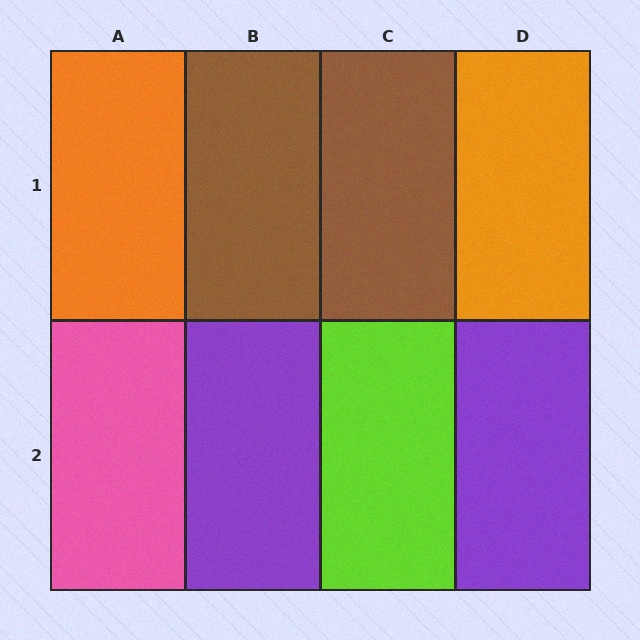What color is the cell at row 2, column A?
Pink.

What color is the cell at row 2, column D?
Purple.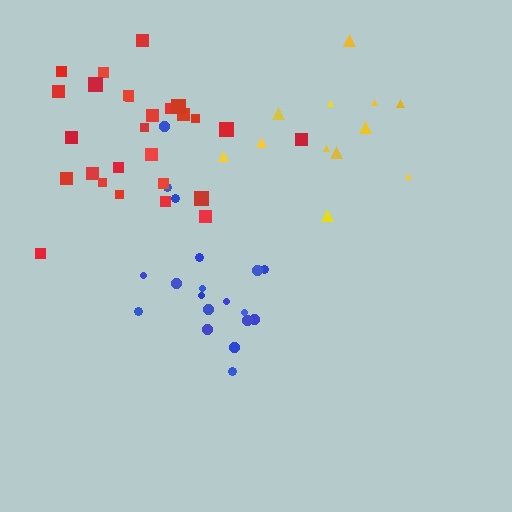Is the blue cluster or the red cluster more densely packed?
Blue.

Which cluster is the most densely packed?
Blue.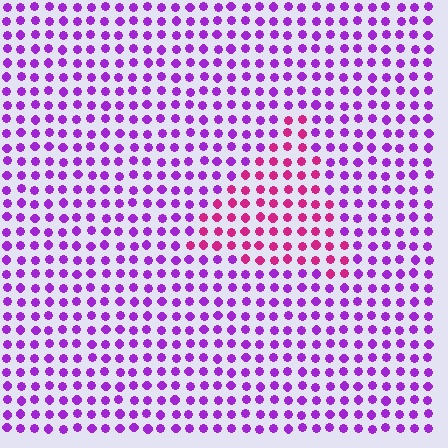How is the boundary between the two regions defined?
The boundary is defined purely by a slight shift in hue (about 43 degrees). Spacing, size, and orientation are identical on both sides.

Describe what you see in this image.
The image is filled with small purple elements in a uniform arrangement. A triangle-shaped region is visible where the elements are tinted to a slightly different hue, forming a subtle color boundary.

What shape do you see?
I see a triangle.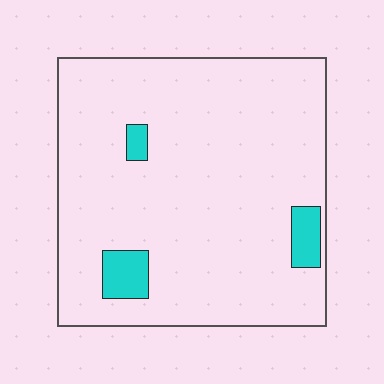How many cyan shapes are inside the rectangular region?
3.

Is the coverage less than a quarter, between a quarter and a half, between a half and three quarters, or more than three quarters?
Less than a quarter.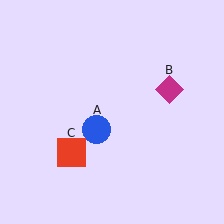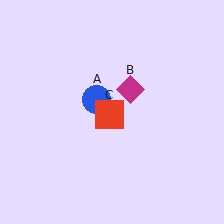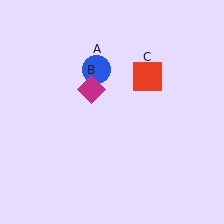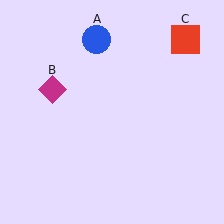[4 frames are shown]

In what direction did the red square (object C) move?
The red square (object C) moved up and to the right.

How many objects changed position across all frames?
3 objects changed position: blue circle (object A), magenta diamond (object B), red square (object C).